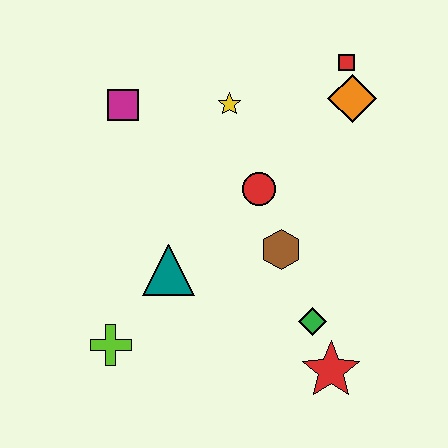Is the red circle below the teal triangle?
No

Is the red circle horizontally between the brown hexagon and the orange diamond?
No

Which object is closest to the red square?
The orange diamond is closest to the red square.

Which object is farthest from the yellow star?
The red star is farthest from the yellow star.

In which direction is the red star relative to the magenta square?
The red star is below the magenta square.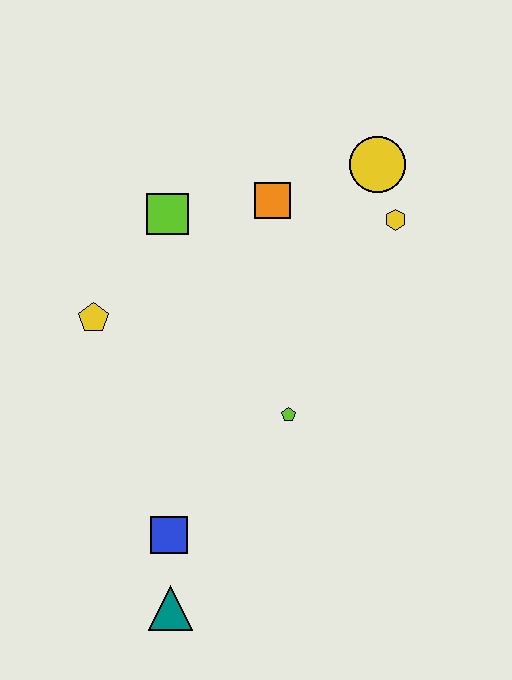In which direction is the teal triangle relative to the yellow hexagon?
The teal triangle is below the yellow hexagon.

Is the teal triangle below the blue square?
Yes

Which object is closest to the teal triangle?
The blue square is closest to the teal triangle.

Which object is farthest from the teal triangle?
The yellow circle is farthest from the teal triangle.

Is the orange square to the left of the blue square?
No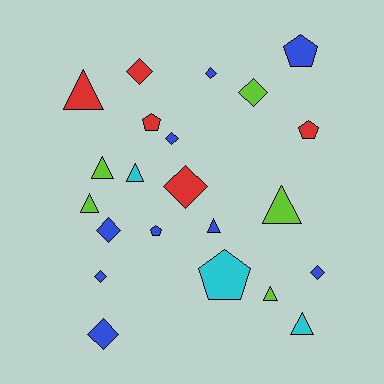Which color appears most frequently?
Blue, with 9 objects.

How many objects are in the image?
There are 22 objects.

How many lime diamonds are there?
There is 1 lime diamond.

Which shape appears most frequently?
Diamond, with 9 objects.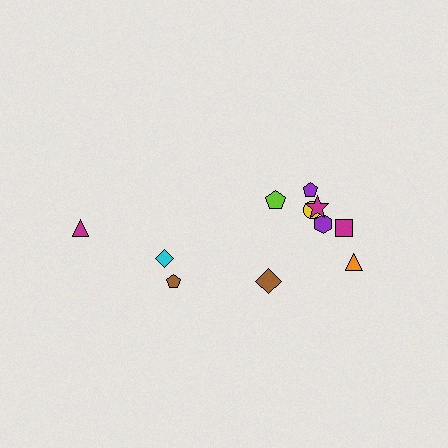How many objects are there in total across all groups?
There are 11 objects.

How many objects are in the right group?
There are 8 objects.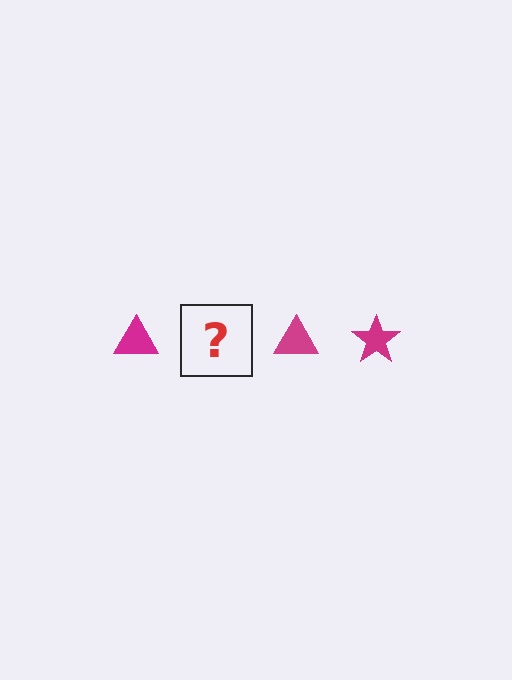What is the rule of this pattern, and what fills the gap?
The rule is that the pattern cycles through triangle, star shapes in magenta. The gap should be filled with a magenta star.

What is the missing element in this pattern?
The missing element is a magenta star.